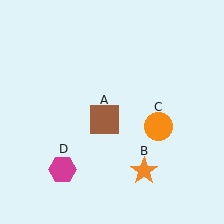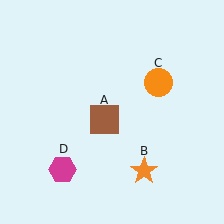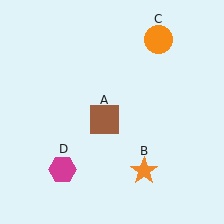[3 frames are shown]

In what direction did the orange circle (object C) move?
The orange circle (object C) moved up.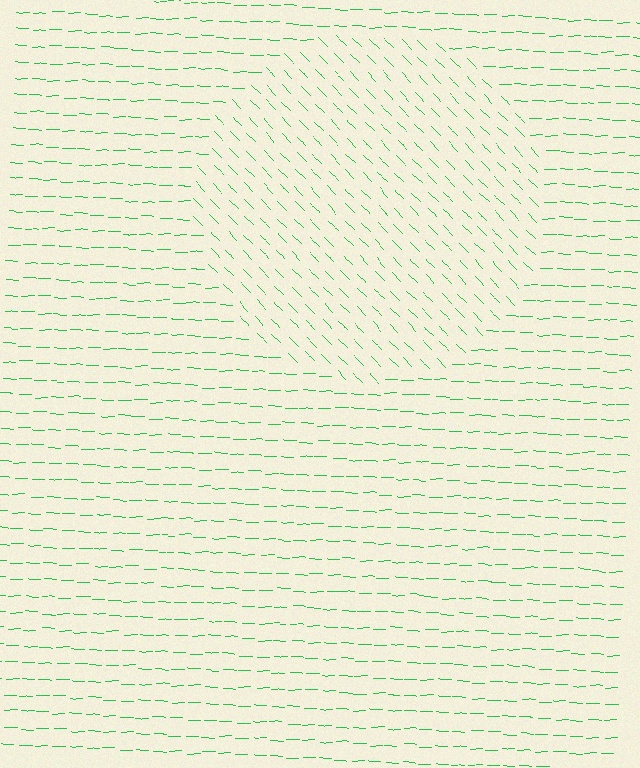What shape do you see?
I see a circle.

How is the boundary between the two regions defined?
The boundary is defined purely by a change in line orientation (approximately 45 degrees difference). All lines are the same color and thickness.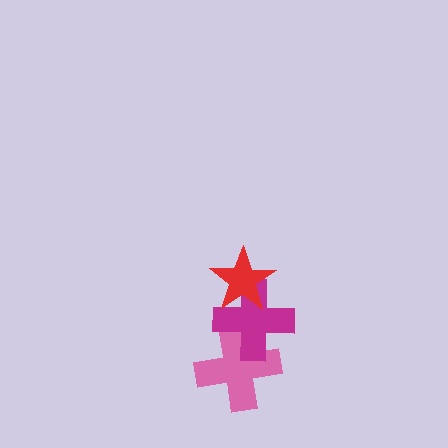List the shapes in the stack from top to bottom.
From top to bottom: the red star, the magenta cross, the pink cross.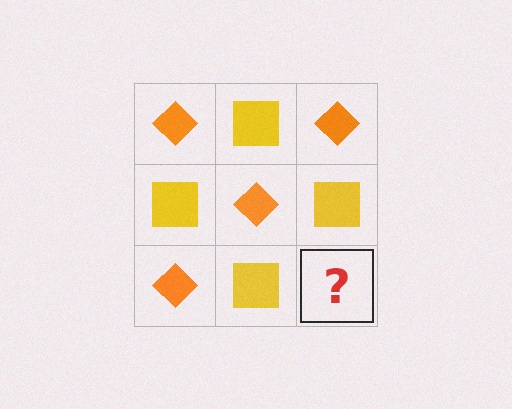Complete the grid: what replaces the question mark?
The question mark should be replaced with an orange diamond.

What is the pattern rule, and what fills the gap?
The rule is that it alternates orange diamond and yellow square in a checkerboard pattern. The gap should be filled with an orange diamond.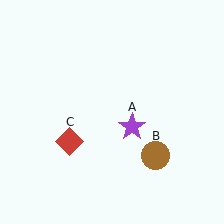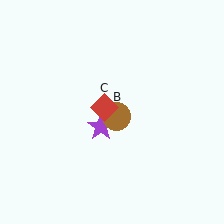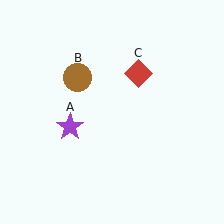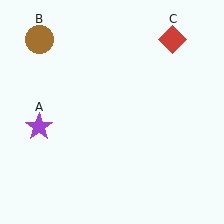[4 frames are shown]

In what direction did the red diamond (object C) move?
The red diamond (object C) moved up and to the right.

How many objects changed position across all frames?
3 objects changed position: purple star (object A), brown circle (object B), red diamond (object C).